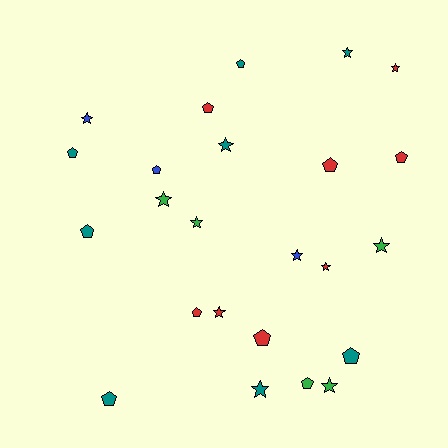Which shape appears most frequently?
Star, with 12 objects.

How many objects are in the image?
There are 24 objects.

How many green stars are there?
There are 4 green stars.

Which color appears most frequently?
Teal, with 8 objects.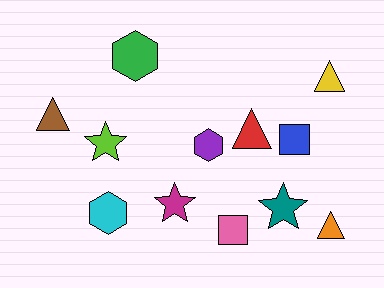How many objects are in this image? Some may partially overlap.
There are 12 objects.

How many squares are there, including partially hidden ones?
There are 2 squares.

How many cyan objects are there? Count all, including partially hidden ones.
There is 1 cyan object.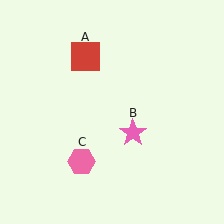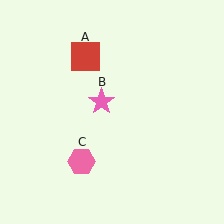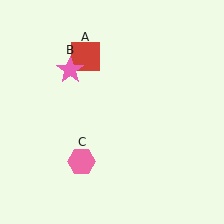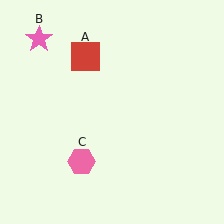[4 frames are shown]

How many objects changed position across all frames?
1 object changed position: pink star (object B).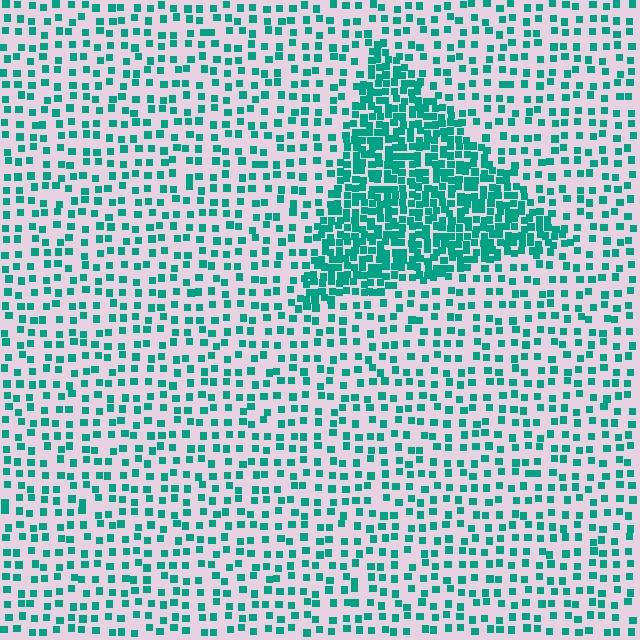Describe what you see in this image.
The image contains small teal elements arranged at two different densities. A triangle-shaped region is visible where the elements are more densely packed than the surrounding area.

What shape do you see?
I see a triangle.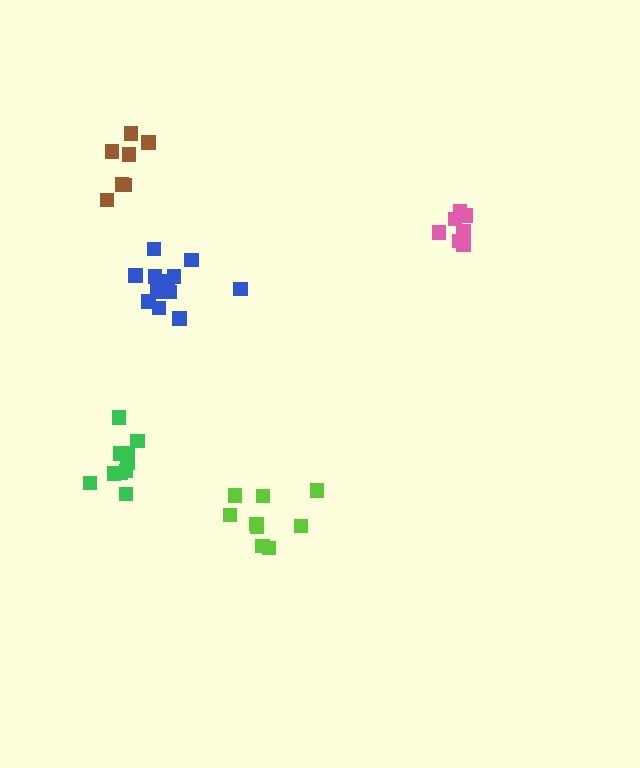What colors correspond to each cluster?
The clusters are colored: green, pink, blue, lime, brown.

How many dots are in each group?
Group 1: 10 dots, Group 2: 8 dots, Group 3: 12 dots, Group 4: 9 dots, Group 5: 7 dots (46 total).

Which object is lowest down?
The lime cluster is bottommost.